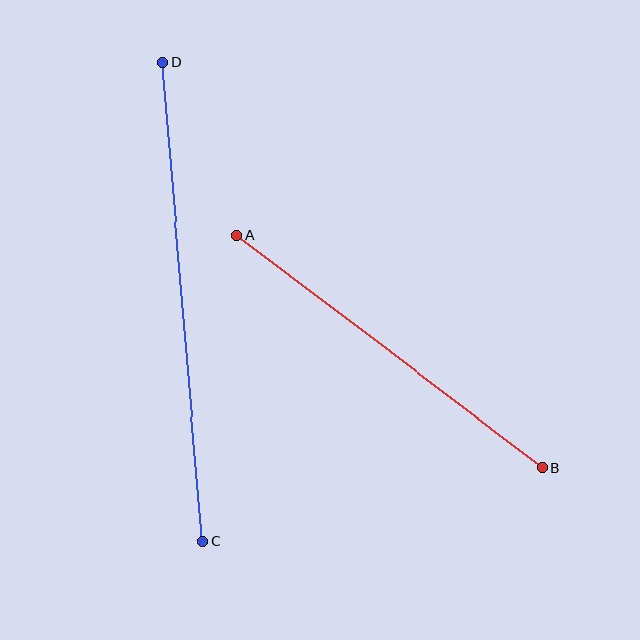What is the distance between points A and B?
The distance is approximately 384 pixels.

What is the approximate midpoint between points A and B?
The midpoint is at approximately (390, 351) pixels.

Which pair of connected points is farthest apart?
Points C and D are farthest apart.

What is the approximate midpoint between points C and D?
The midpoint is at approximately (183, 302) pixels.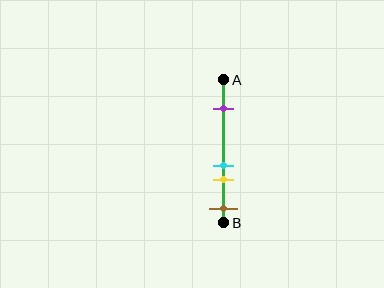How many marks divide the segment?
There are 4 marks dividing the segment.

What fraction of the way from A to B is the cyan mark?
The cyan mark is approximately 60% (0.6) of the way from A to B.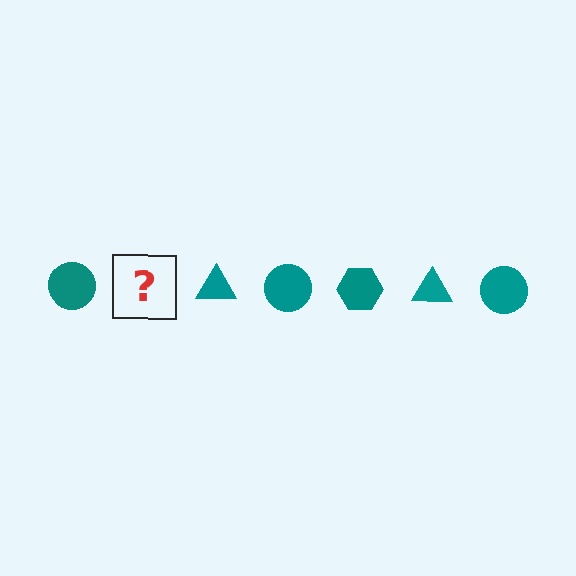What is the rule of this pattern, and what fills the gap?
The rule is that the pattern cycles through circle, hexagon, triangle shapes in teal. The gap should be filled with a teal hexagon.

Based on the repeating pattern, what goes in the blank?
The blank should be a teal hexagon.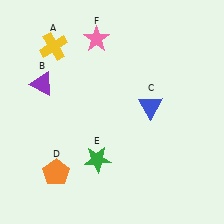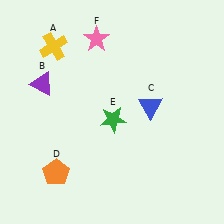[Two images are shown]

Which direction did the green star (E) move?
The green star (E) moved up.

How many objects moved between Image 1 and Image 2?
1 object moved between the two images.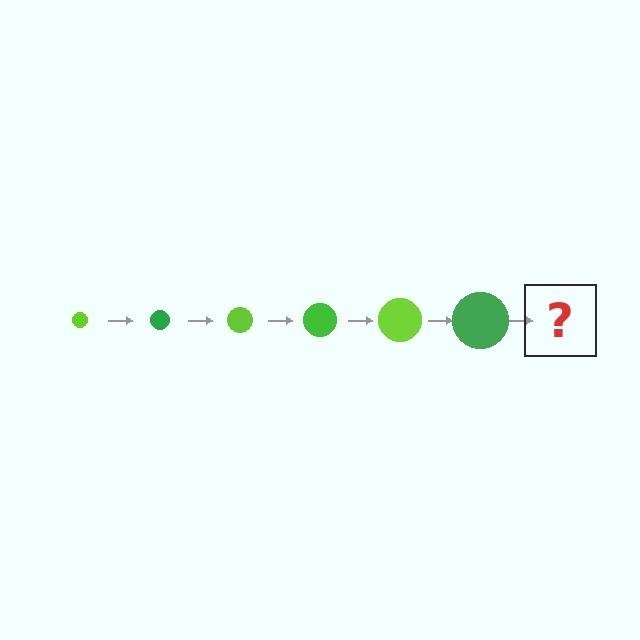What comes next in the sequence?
The next element should be a lime circle, larger than the previous one.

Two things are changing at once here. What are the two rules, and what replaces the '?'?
The two rules are that the circle grows larger each step and the color cycles through lime and green. The '?' should be a lime circle, larger than the previous one.